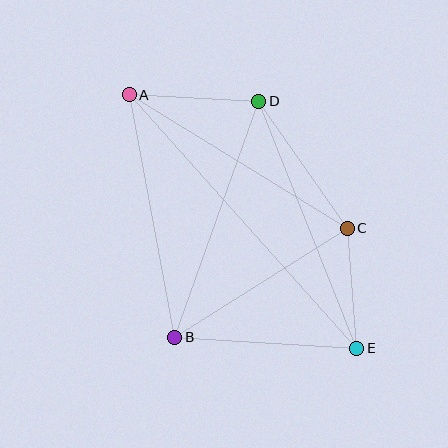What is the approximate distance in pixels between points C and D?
The distance between C and D is approximately 155 pixels.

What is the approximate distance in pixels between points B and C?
The distance between B and C is approximately 204 pixels.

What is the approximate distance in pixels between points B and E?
The distance between B and E is approximately 182 pixels.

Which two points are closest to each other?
Points C and E are closest to each other.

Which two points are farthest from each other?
Points A and E are farthest from each other.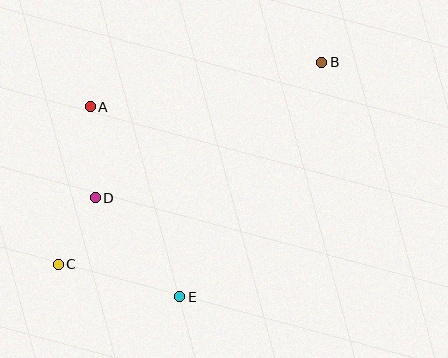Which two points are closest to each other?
Points C and D are closest to each other.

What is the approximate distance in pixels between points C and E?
The distance between C and E is approximately 126 pixels.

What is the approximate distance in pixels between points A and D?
The distance between A and D is approximately 91 pixels.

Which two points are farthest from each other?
Points B and C are farthest from each other.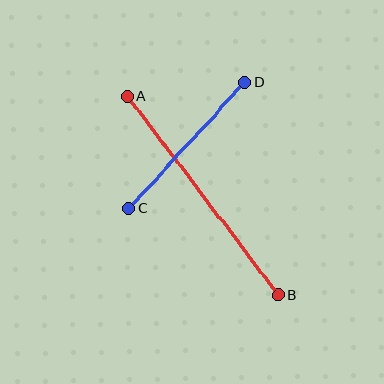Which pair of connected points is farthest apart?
Points A and B are farthest apart.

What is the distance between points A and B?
The distance is approximately 250 pixels.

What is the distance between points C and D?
The distance is approximately 171 pixels.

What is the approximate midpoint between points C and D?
The midpoint is at approximately (187, 145) pixels.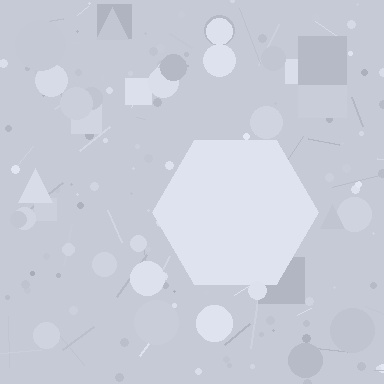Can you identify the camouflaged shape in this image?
The camouflaged shape is a hexagon.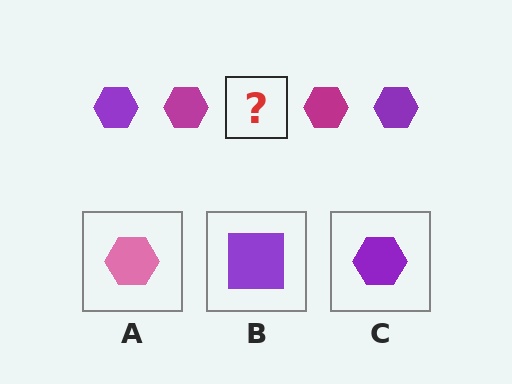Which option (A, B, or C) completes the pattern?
C.